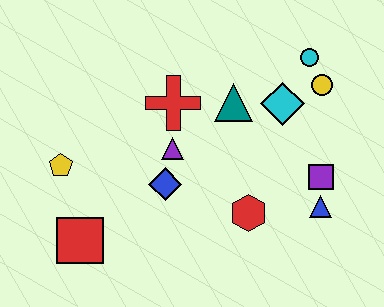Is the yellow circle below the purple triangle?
No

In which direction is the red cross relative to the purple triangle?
The red cross is above the purple triangle.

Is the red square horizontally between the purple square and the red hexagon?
No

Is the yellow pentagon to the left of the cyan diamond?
Yes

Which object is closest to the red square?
The yellow pentagon is closest to the red square.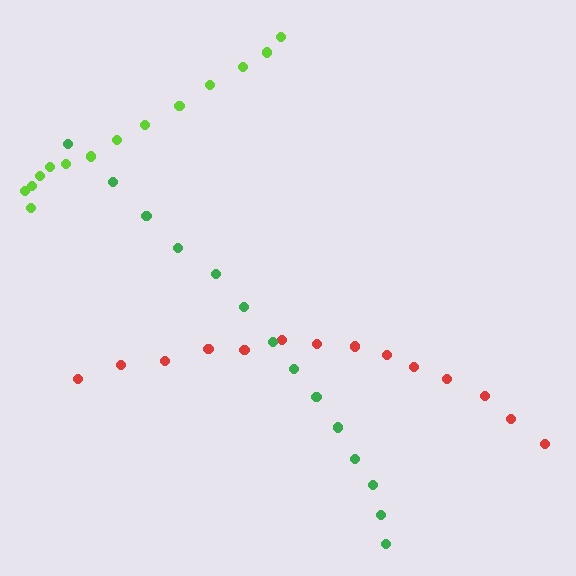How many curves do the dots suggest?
There are 3 distinct paths.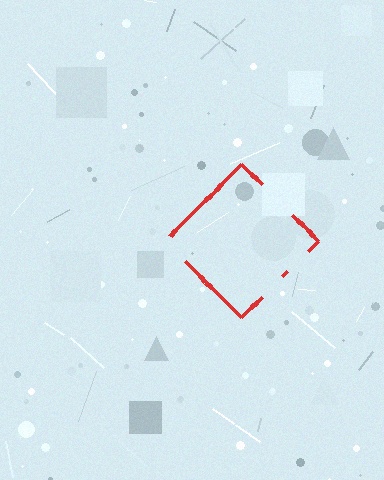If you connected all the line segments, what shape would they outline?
They would outline a diamond.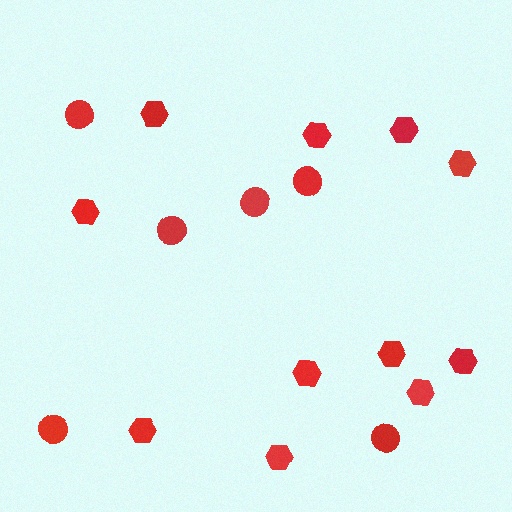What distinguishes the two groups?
There are 2 groups: one group of circles (6) and one group of hexagons (11).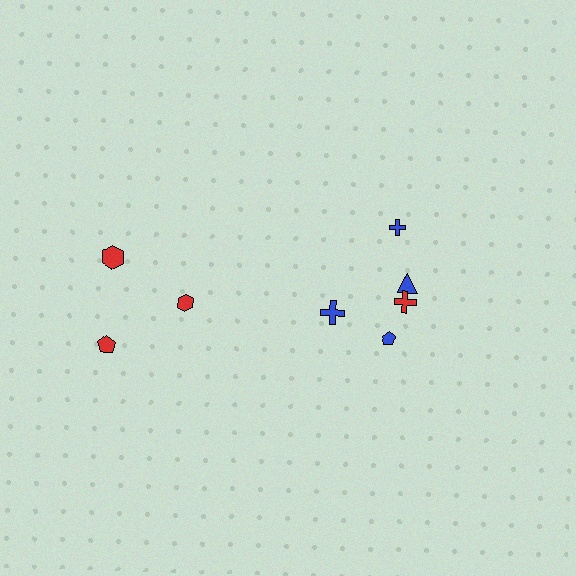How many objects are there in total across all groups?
There are 8 objects.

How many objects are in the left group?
There are 3 objects.